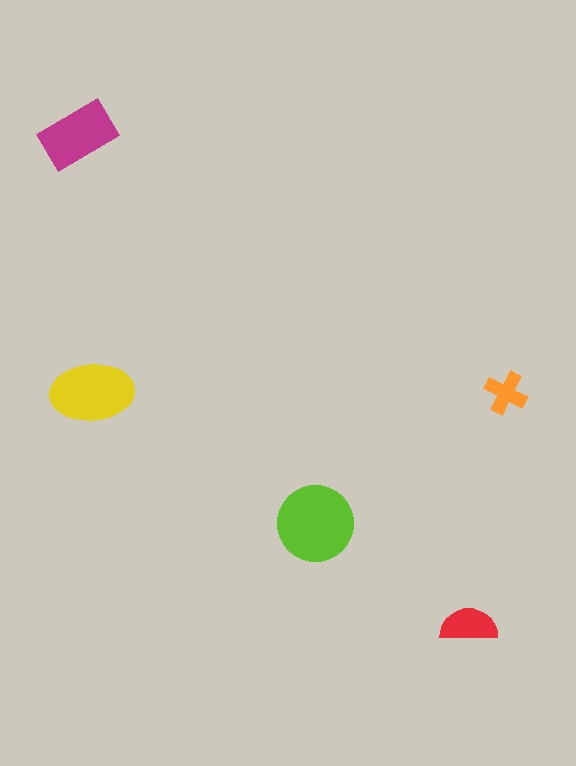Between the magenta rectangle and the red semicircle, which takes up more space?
The magenta rectangle.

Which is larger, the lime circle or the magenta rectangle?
The lime circle.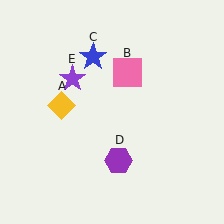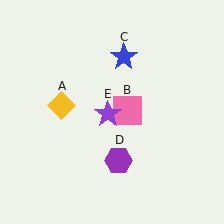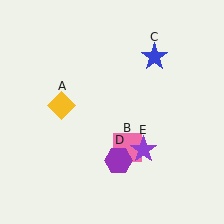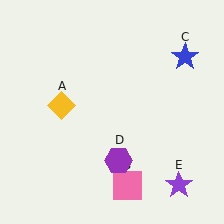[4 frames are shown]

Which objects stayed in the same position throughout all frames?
Yellow diamond (object A) and purple hexagon (object D) remained stationary.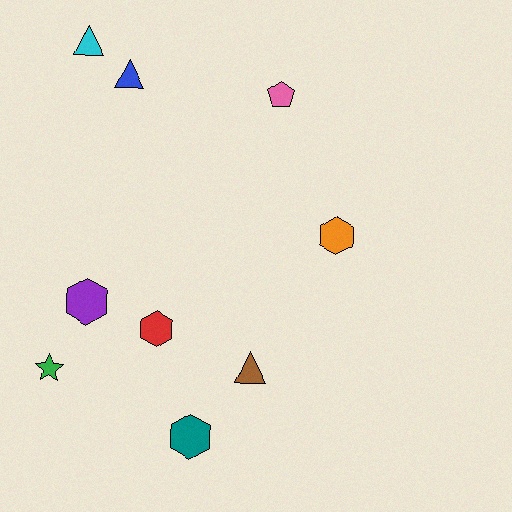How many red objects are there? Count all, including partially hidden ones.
There is 1 red object.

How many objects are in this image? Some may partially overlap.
There are 9 objects.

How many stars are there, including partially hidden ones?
There is 1 star.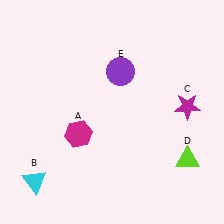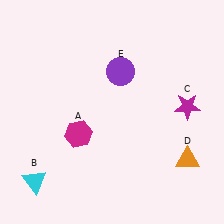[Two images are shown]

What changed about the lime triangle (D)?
In Image 1, D is lime. In Image 2, it changed to orange.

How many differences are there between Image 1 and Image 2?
There is 1 difference between the two images.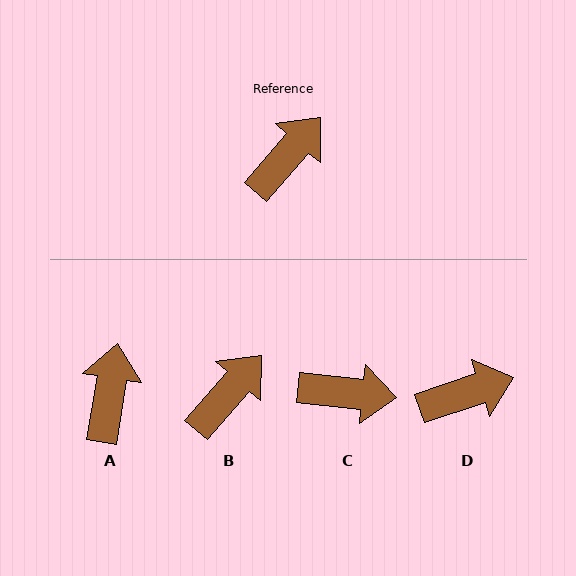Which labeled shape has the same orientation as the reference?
B.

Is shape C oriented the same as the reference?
No, it is off by about 55 degrees.